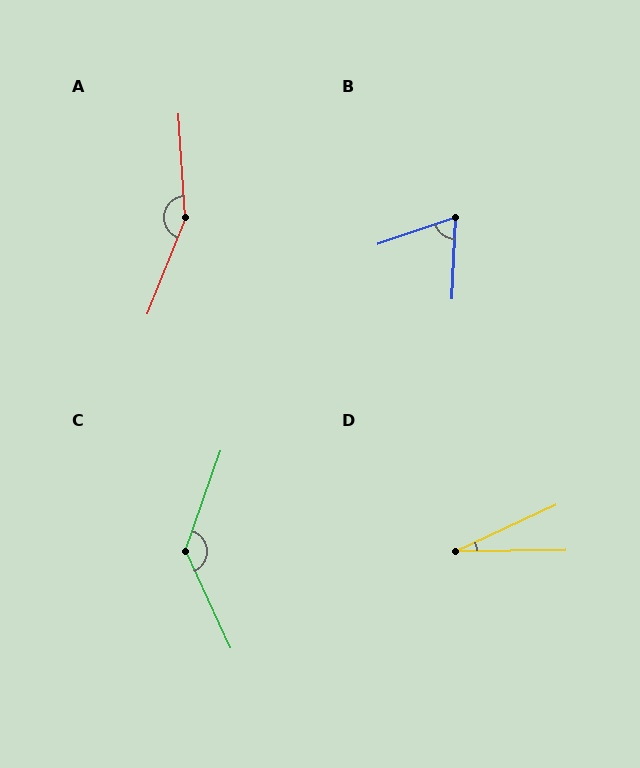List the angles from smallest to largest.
D (24°), B (69°), C (136°), A (155°).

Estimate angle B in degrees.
Approximately 69 degrees.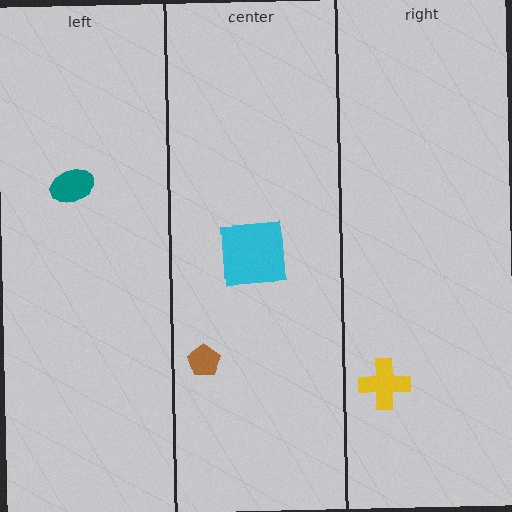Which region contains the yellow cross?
The right region.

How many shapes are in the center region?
2.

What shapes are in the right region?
The yellow cross.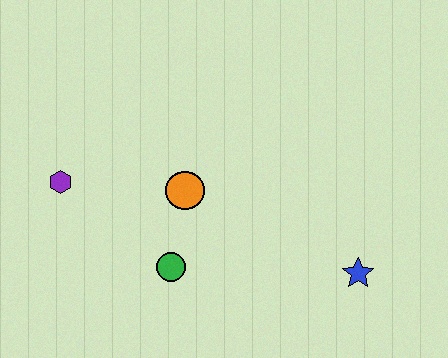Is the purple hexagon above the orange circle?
Yes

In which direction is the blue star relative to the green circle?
The blue star is to the right of the green circle.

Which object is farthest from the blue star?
The purple hexagon is farthest from the blue star.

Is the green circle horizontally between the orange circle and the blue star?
No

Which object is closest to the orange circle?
The green circle is closest to the orange circle.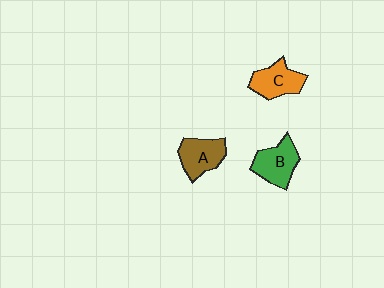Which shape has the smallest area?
Shape C (orange).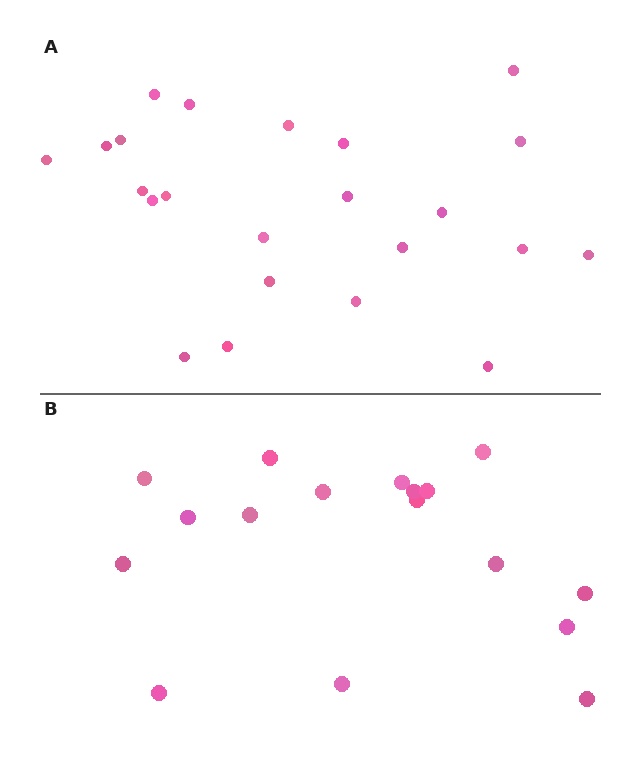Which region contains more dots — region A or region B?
Region A (the top region) has more dots.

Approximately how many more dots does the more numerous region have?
Region A has about 6 more dots than region B.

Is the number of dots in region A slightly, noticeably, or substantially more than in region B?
Region A has noticeably more, but not dramatically so. The ratio is roughly 1.4 to 1.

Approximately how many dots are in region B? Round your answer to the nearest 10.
About 20 dots. (The exact count is 17, which rounds to 20.)